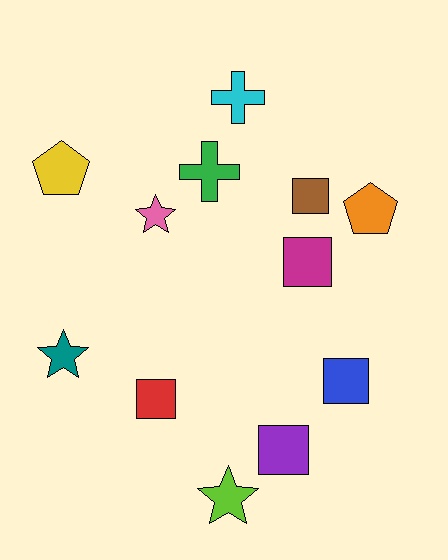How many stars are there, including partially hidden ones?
There are 3 stars.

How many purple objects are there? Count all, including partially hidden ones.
There is 1 purple object.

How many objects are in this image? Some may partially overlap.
There are 12 objects.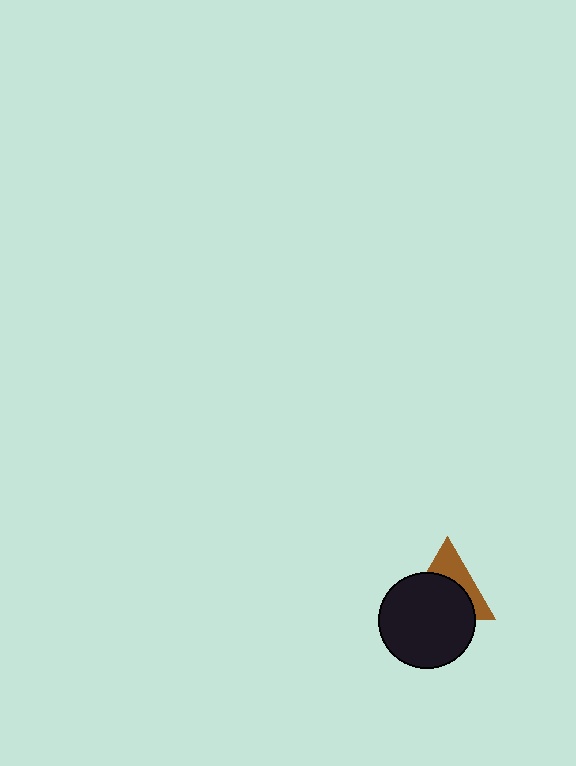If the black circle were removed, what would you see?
You would see the complete brown triangle.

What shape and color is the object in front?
The object in front is a black circle.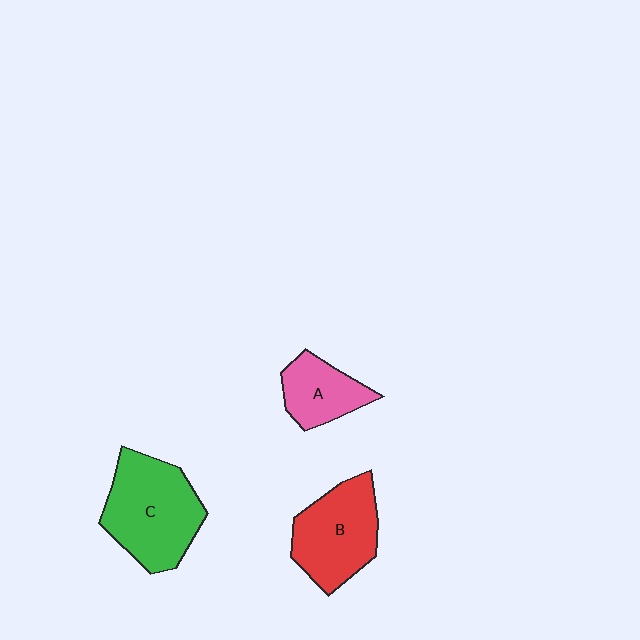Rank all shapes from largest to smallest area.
From largest to smallest: C (green), B (red), A (pink).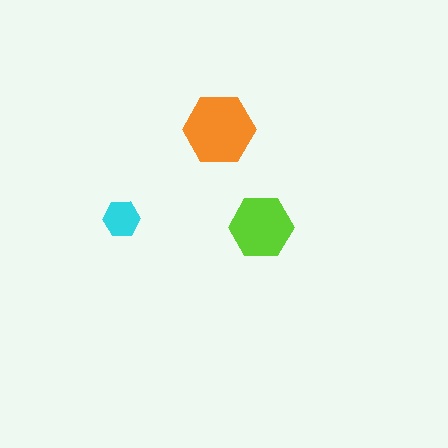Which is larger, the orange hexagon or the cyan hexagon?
The orange one.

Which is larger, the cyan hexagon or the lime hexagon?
The lime one.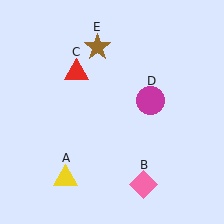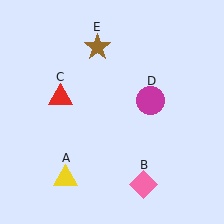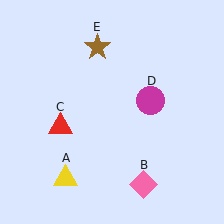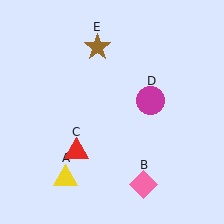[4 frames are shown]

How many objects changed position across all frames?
1 object changed position: red triangle (object C).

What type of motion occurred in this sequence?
The red triangle (object C) rotated counterclockwise around the center of the scene.